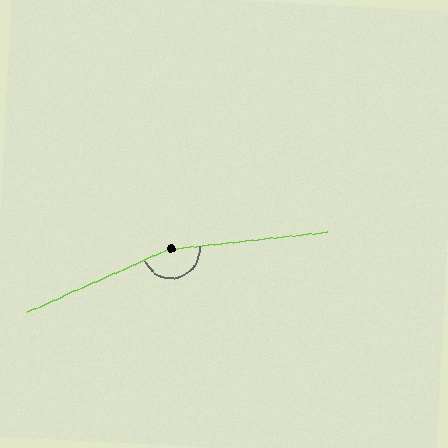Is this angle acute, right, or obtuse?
It is obtuse.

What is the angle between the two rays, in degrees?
Approximately 163 degrees.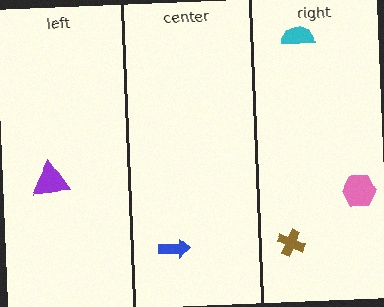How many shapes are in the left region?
1.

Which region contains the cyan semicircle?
The right region.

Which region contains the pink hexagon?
The right region.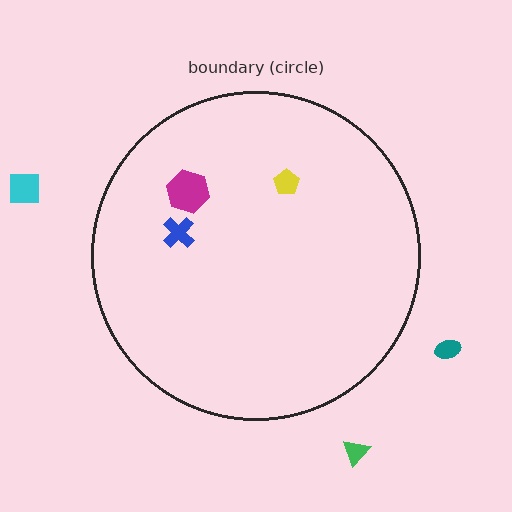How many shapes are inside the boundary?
3 inside, 3 outside.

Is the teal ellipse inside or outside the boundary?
Outside.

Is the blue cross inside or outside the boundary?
Inside.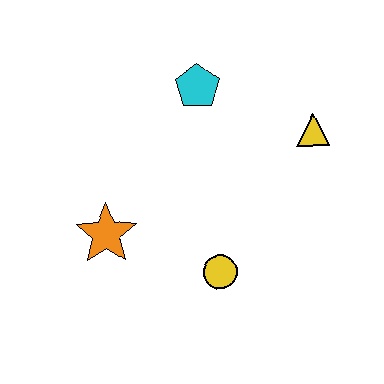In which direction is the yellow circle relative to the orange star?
The yellow circle is to the right of the orange star.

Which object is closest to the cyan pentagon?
The yellow triangle is closest to the cyan pentagon.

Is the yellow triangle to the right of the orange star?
Yes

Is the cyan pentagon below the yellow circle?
No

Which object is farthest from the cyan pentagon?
The yellow circle is farthest from the cyan pentagon.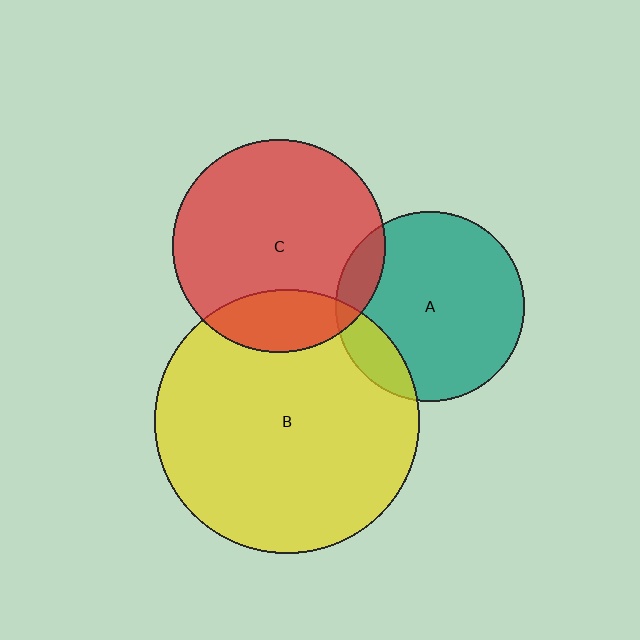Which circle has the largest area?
Circle B (yellow).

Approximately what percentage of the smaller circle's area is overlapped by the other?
Approximately 20%.